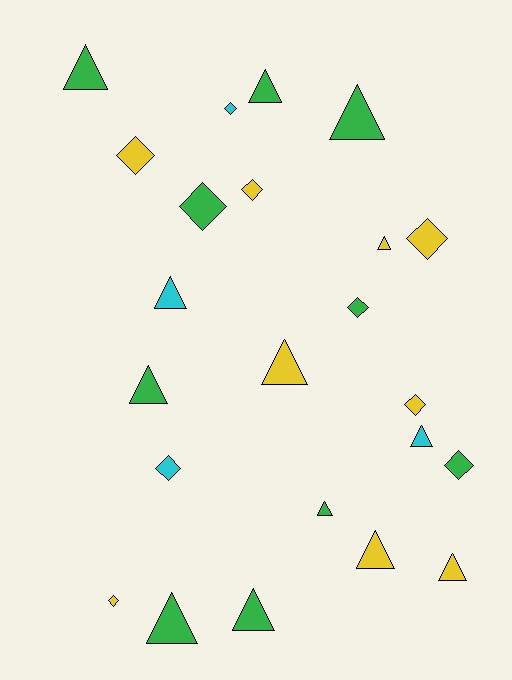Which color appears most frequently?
Green, with 10 objects.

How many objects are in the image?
There are 23 objects.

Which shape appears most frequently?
Triangle, with 13 objects.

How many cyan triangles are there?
There are 2 cyan triangles.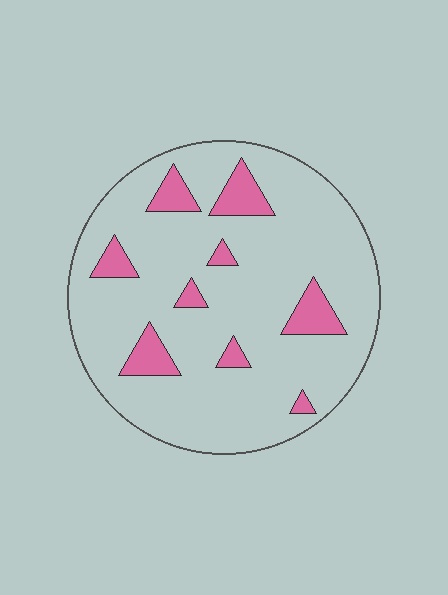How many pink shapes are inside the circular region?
9.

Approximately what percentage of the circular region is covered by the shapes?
Approximately 15%.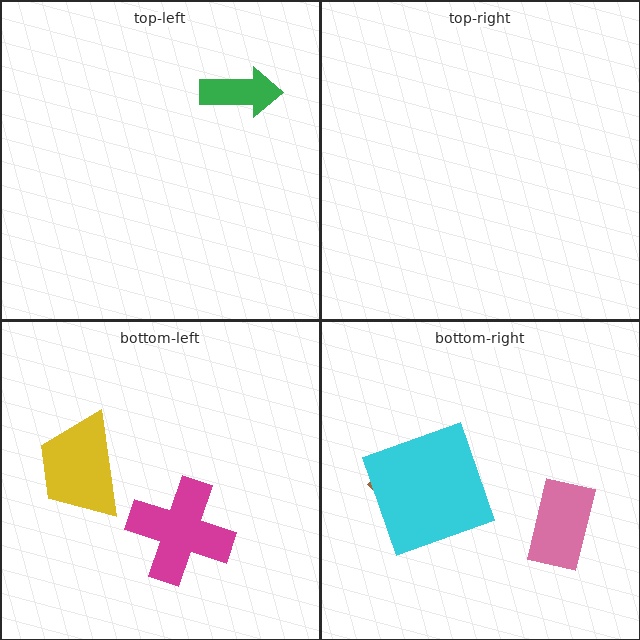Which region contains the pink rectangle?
The bottom-right region.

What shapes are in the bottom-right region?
The brown diamond, the pink rectangle, the cyan square.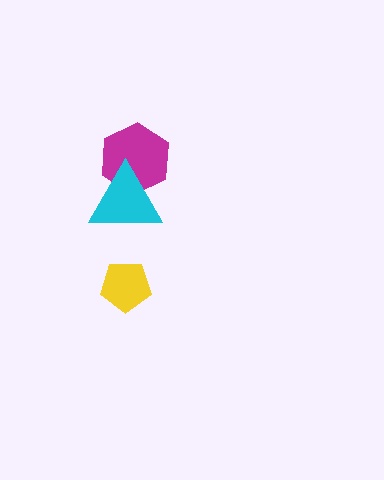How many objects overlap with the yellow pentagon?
0 objects overlap with the yellow pentagon.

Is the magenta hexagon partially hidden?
Yes, it is partially covered by another shape.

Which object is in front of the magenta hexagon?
The cyan triangle is in front of the magenta hexagon.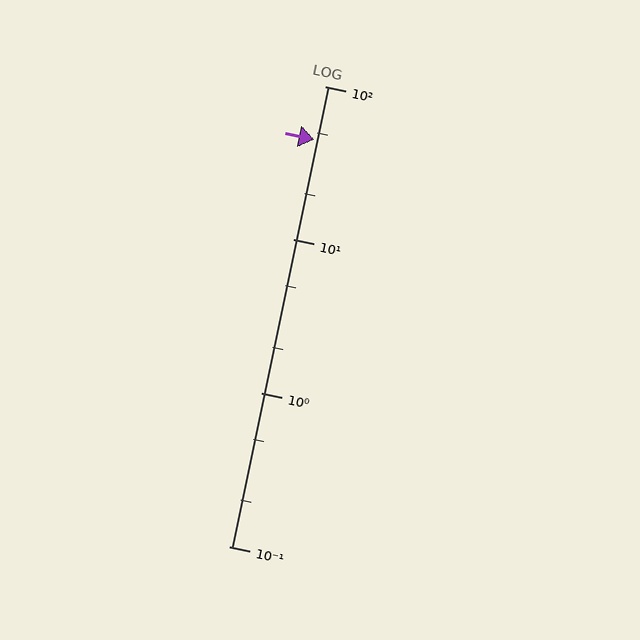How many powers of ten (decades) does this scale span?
The scale spans 3 decades, from 0.1 to 100.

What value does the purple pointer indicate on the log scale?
The pointer indicates approximately 45.